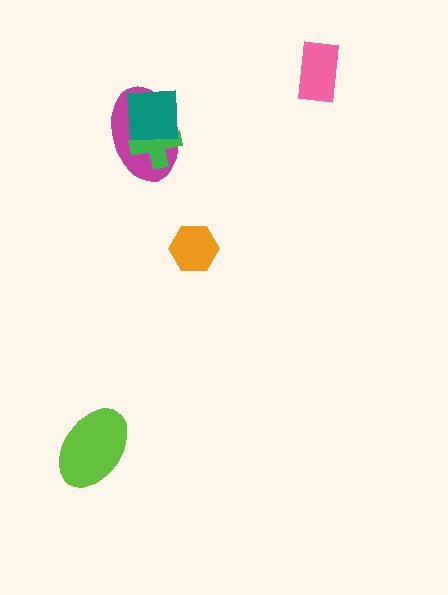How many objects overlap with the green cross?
2 objects overlap with the green cross.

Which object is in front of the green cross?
The teal square is in front of the green cross.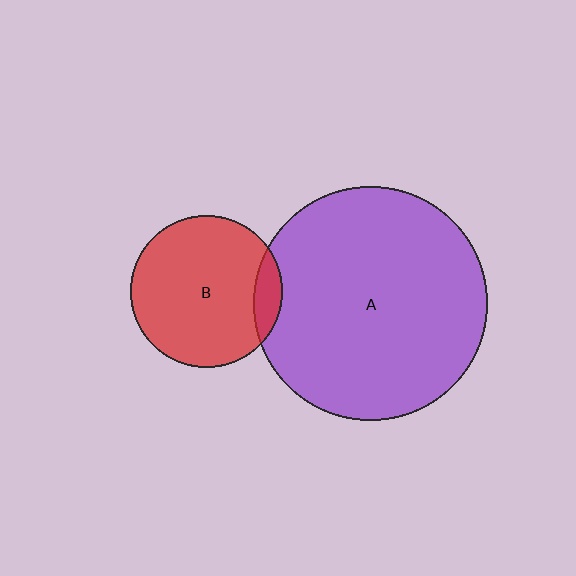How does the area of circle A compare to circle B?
Approximately 2.4 times.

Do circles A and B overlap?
Yes.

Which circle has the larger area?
Circle A (purple).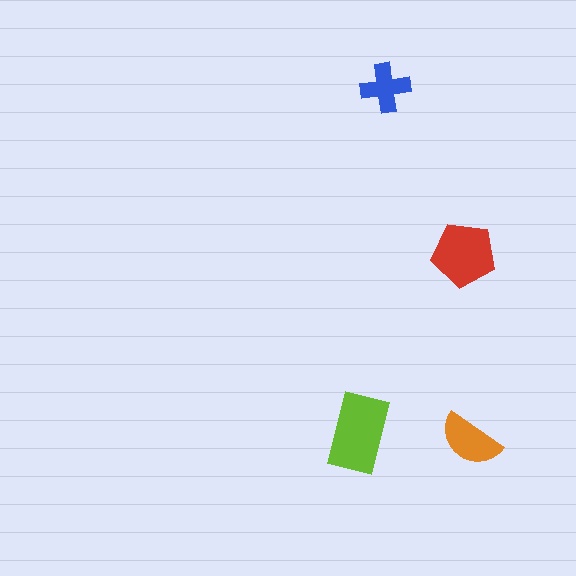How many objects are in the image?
There are 4 objects in the image.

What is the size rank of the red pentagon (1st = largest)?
2nd.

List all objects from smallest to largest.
The blue cross, the orange semicircle, the red pentagon, the lime rectangle.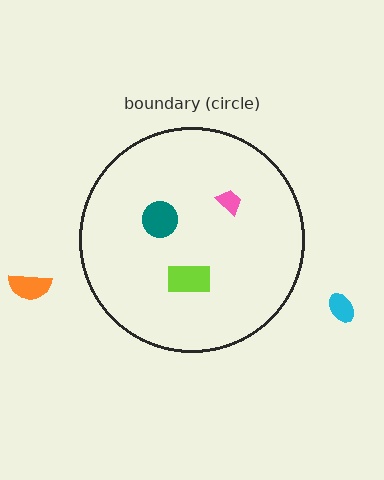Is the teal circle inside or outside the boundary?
Inside.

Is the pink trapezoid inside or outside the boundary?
Inside.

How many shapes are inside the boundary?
3 inside, 2 outside.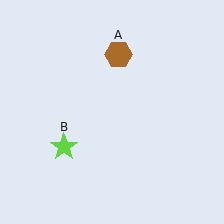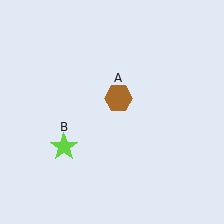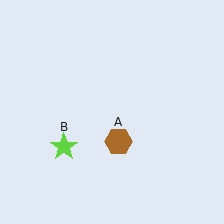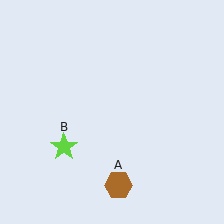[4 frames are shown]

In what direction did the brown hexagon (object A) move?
The brown hexagon (object A) moved down.